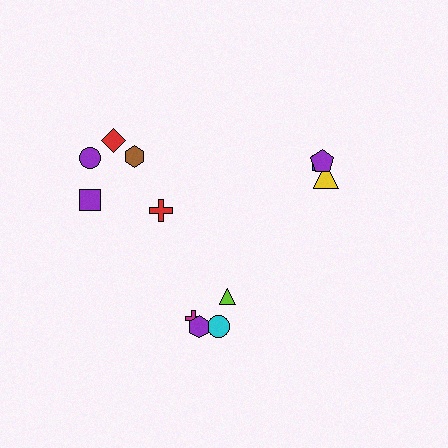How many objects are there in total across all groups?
There are 12 objects.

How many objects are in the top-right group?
There are 3 objects.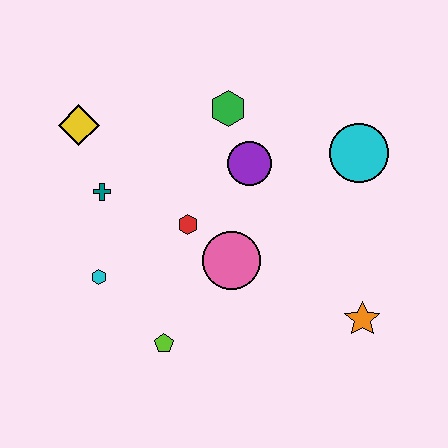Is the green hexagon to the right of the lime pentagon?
Yes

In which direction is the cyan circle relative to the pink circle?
The cyan circle is to the right of the pink circle.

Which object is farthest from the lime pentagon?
The cyan circle is farthest from the lime pentagon.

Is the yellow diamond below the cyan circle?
No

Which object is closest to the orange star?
The pink circle is closest to the orange star.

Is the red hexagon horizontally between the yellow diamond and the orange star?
Yes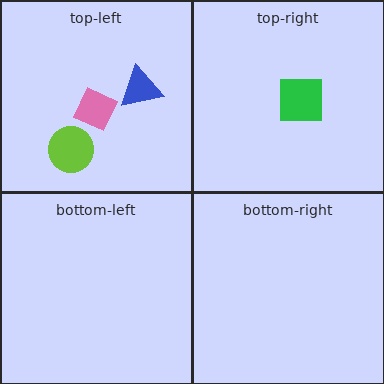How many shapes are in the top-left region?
3.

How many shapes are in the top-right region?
1.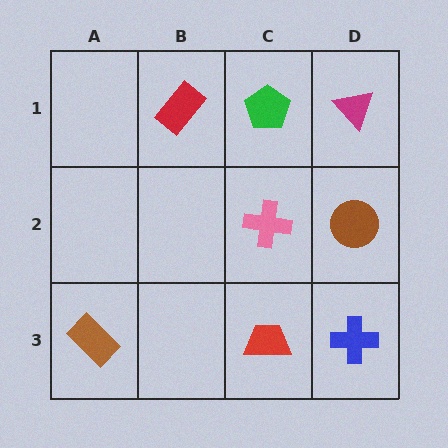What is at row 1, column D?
A magenta triangle.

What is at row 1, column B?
A red rectangle.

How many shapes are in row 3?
3 shapes.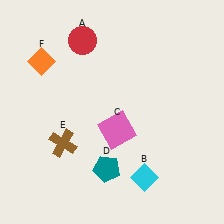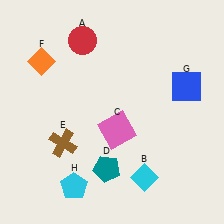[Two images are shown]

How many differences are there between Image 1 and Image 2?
There are 2 differences between the two images.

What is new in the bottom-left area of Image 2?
A cyan pentagon (H) was added in the bottom-left area of Image 2.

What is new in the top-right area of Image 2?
A blue square (G) was added in the top-right area of Image 2.